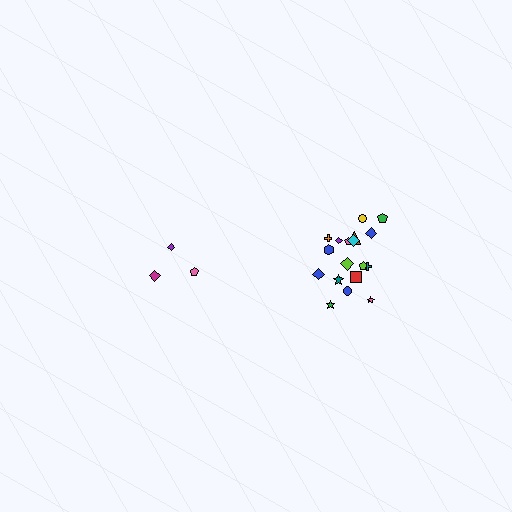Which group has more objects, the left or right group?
The right group.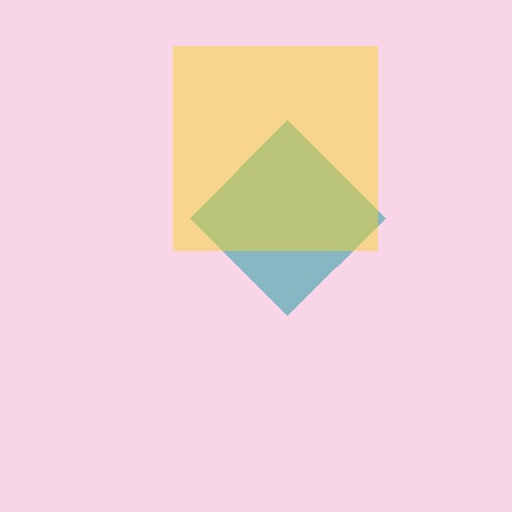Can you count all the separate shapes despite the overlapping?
Yes, there are 2 separate shapes.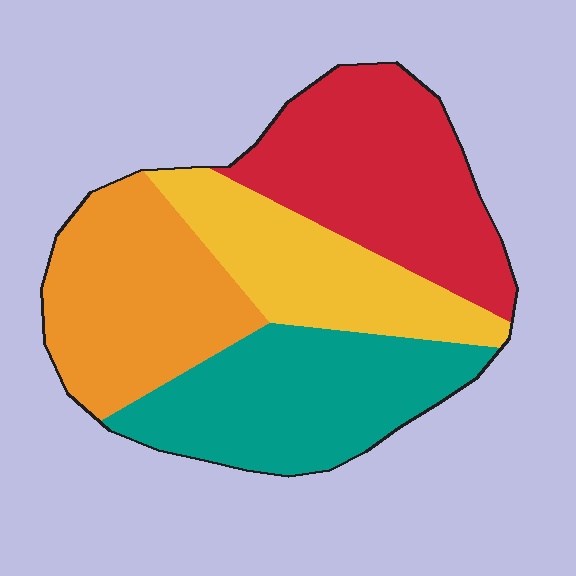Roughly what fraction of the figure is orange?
Orange covers about 25% of the figure.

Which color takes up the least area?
Yellow, at roughly 20%.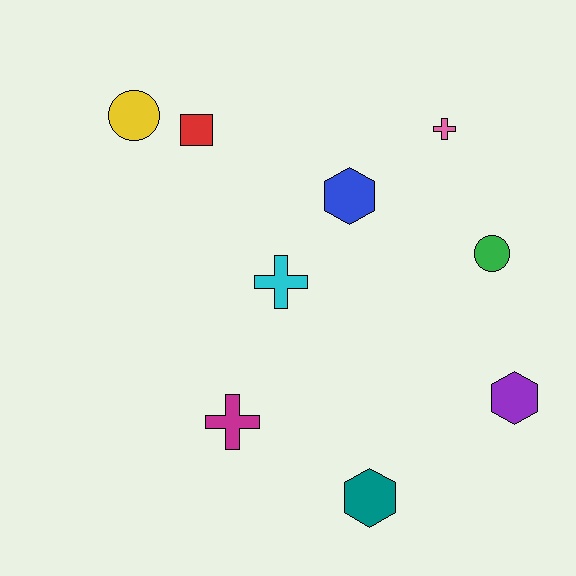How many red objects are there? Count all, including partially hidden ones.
There is 1 red object.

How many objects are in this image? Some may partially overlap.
There are 9 objects.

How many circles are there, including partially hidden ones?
There are 2 circles.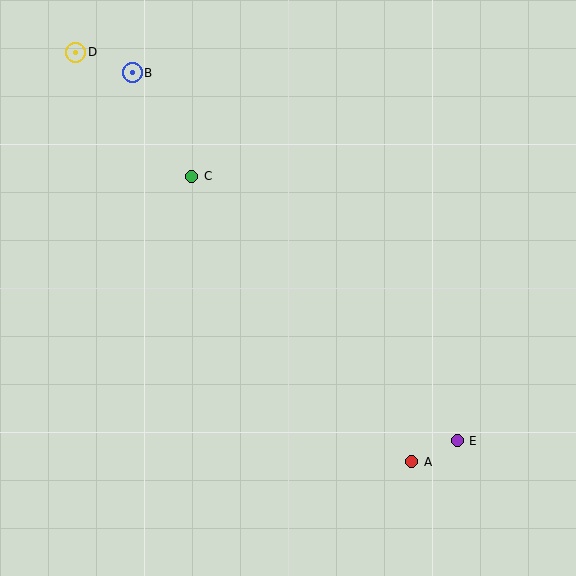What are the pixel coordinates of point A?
Point A is at (412, 462).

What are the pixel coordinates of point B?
Point B is at (132, 73).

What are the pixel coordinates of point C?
Point C is at (192, 176).